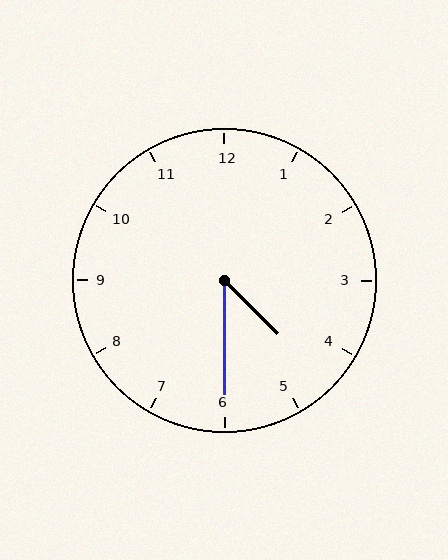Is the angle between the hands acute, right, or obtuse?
It is acute.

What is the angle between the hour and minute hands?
Approximately 45 degrees.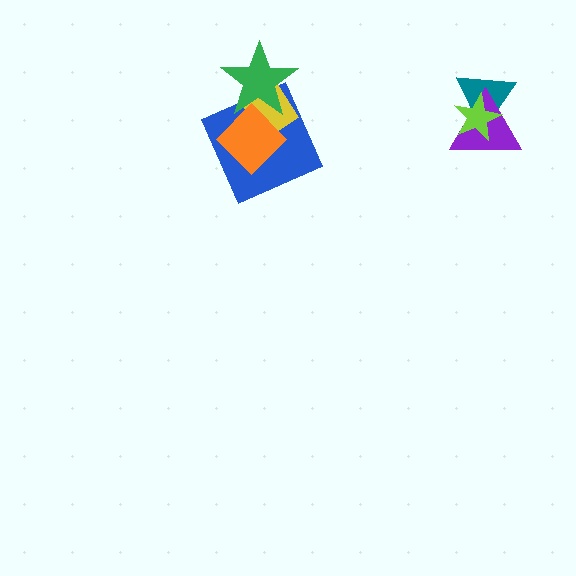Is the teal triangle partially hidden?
Yes, it is partially covered by another shape.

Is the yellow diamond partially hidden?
Yes, it is partially covered by another shape.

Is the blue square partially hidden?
Yes, it is partially covered by another shape.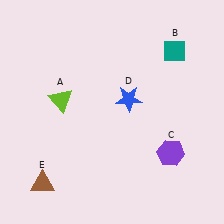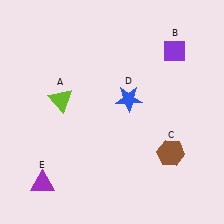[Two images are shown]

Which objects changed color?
B changed from teal to purple. C changed from purple to brown. E changed from brown to purple.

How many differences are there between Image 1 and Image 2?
There are 3 differences between the two images.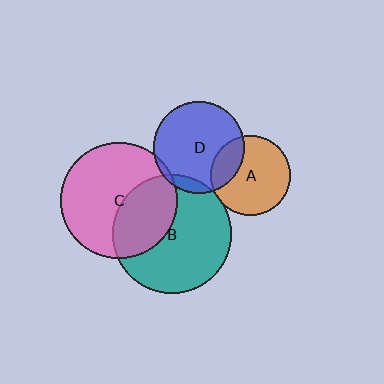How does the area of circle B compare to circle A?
Approximately 2.2 times.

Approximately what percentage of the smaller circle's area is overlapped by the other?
Approximately 5%.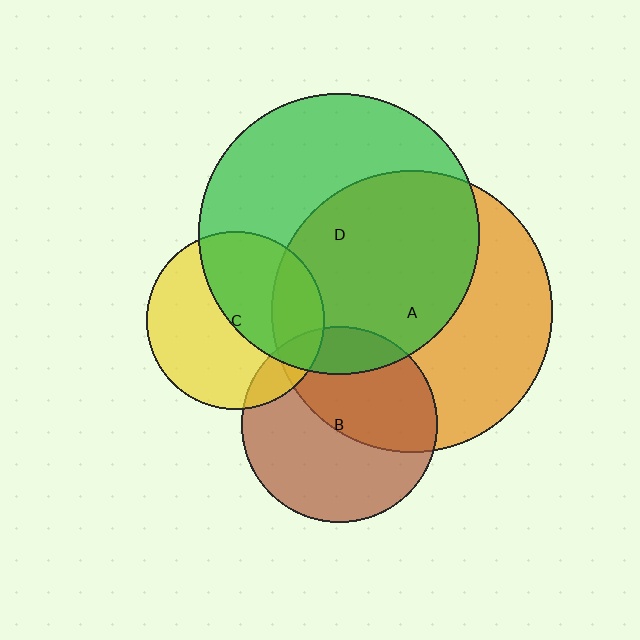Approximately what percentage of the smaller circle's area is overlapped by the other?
Approximately 55%.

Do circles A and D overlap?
Yes.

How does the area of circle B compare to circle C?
Approximately 1.2 times.